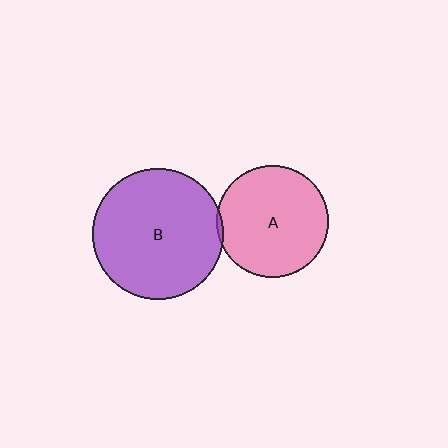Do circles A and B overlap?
Yes.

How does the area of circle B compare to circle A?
Approximately 1.4 times.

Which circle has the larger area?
Circle B (purple).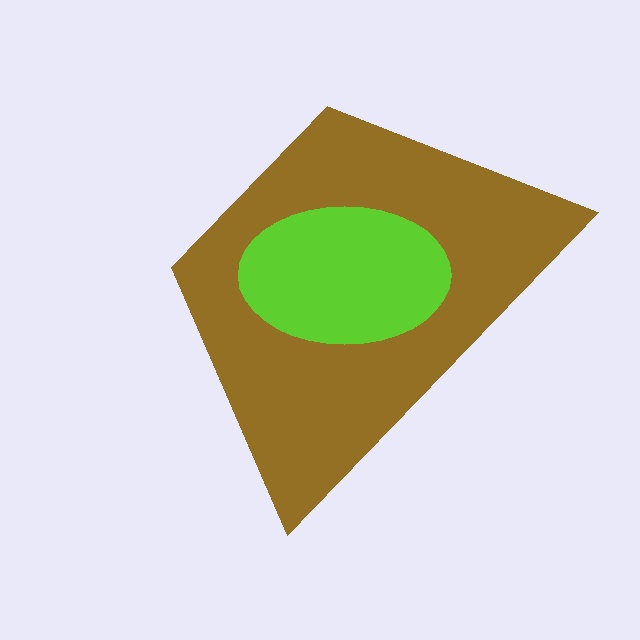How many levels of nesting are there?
2.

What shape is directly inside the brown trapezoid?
The lime ellipse.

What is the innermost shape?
The lime ellipse.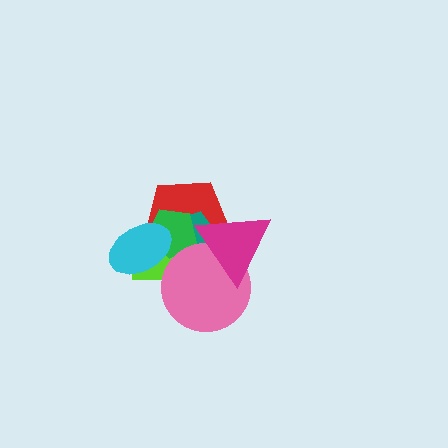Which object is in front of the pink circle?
The magenta triangle is in front of the pink circle.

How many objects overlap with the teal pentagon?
6 objects overlap with the teal pentagon.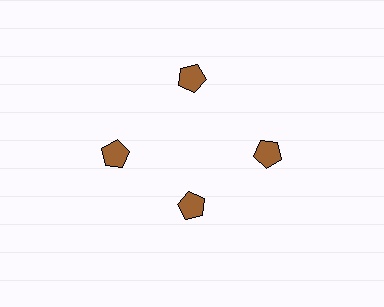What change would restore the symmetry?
The symmetry would be restored by moving it outward, back onto the ring so that all 4 pentagons sit at equal angles and equal distance from the center.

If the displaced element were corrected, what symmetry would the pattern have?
It would have 4-fold rotational symmetry — the pattern would map onto itself every 90 degrees.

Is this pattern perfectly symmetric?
No. The 4 brown pentagons are arranged in a ring, but one element near the 6 o'clock position is pulled inward toward the center, breaking the 4-fold rotational symmetry.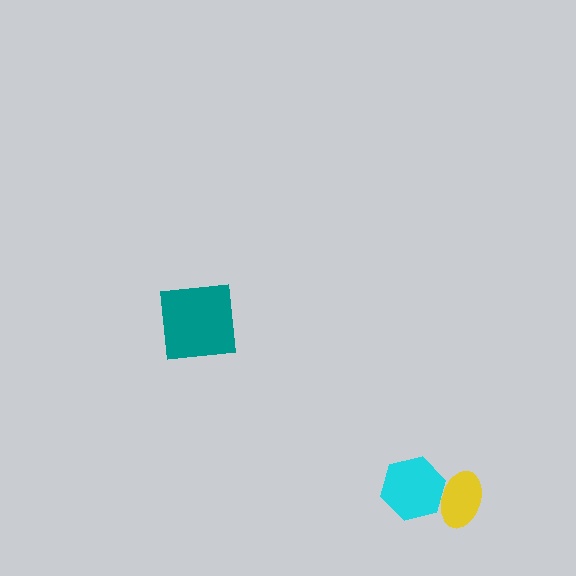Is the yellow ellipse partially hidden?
Yes, it is partially covered by another shape.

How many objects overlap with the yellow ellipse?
1 object overlaps with the yellow ellipse.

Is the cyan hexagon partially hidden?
No, no other shape covers it.